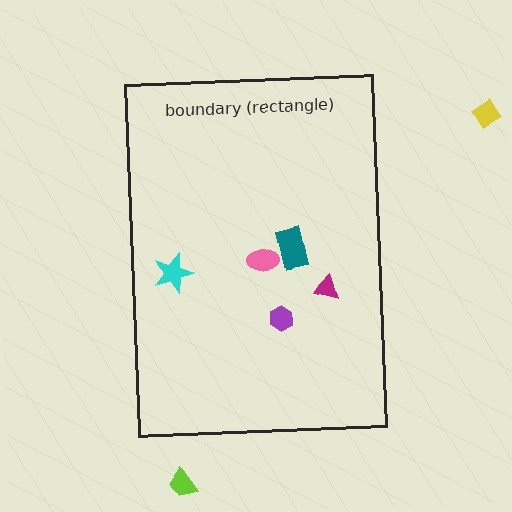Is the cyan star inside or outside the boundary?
Inside.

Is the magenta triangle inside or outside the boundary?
Inside.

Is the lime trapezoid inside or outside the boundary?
Outside.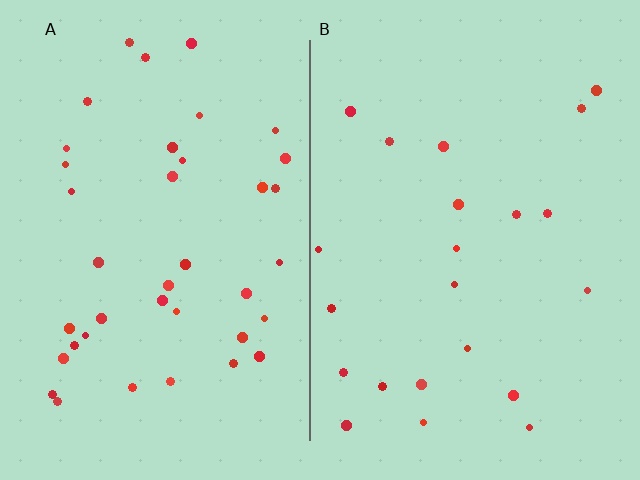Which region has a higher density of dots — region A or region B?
A (the left).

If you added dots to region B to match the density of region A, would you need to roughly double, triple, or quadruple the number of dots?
Approximately double.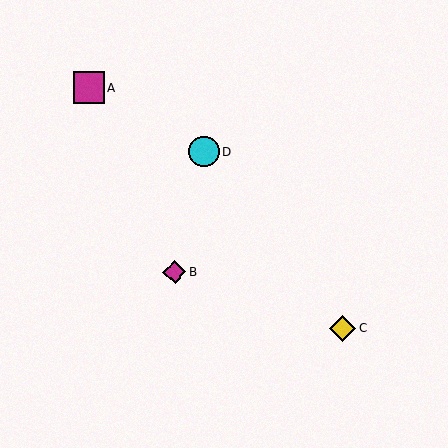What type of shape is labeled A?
Shape A is a magenta square.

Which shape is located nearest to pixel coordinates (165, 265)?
The magenta diamond (labeled B) at (175, 272) is nearest to that location.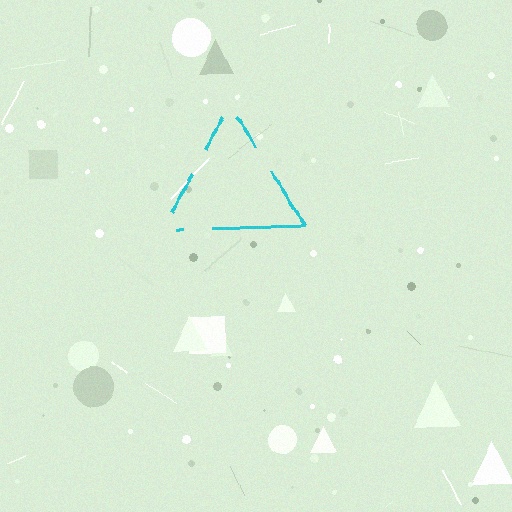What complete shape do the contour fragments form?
The contour fragments form a triangle.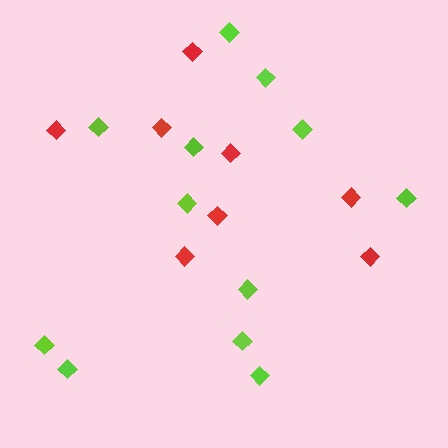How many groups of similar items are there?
There are 2 groups: one group of red diamonds (8) and one group of lime diamonds (12).